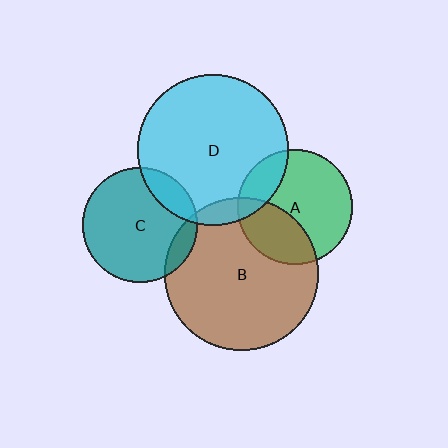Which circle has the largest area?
Circle B (brown).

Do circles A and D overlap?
Yes.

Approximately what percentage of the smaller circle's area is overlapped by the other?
Approximately 20%.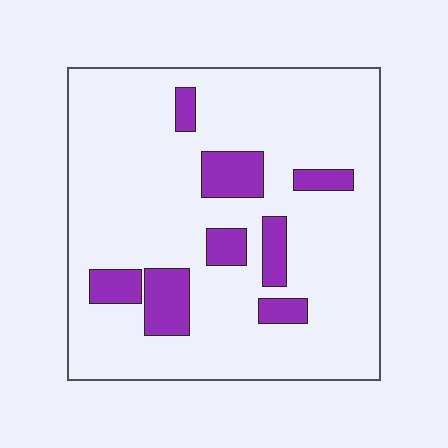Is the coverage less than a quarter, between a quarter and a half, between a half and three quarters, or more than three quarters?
Less than a quarter.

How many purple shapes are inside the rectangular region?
8.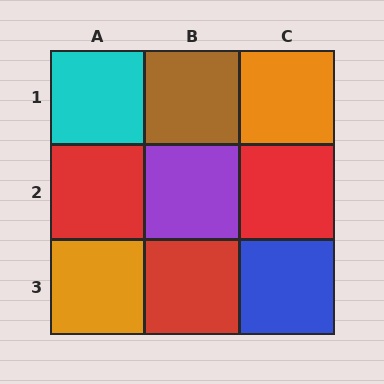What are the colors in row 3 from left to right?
Orange, red, blue.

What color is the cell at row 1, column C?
Orange.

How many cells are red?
3 cells are red.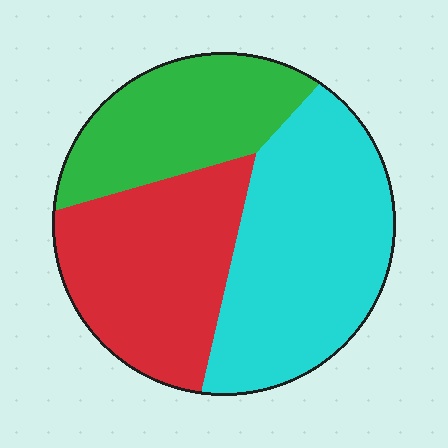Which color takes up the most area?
Cyan, at roughly 40%.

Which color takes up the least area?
Green, at roughly 25%.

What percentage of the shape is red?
Red covers 33% of the shape.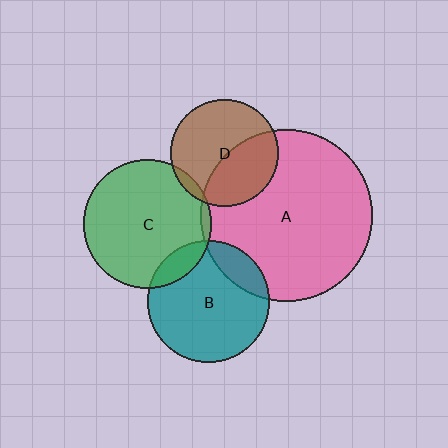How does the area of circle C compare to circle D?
Approximately 1.4 times.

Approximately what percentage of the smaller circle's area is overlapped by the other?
Approximately 10%.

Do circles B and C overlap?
Yes.